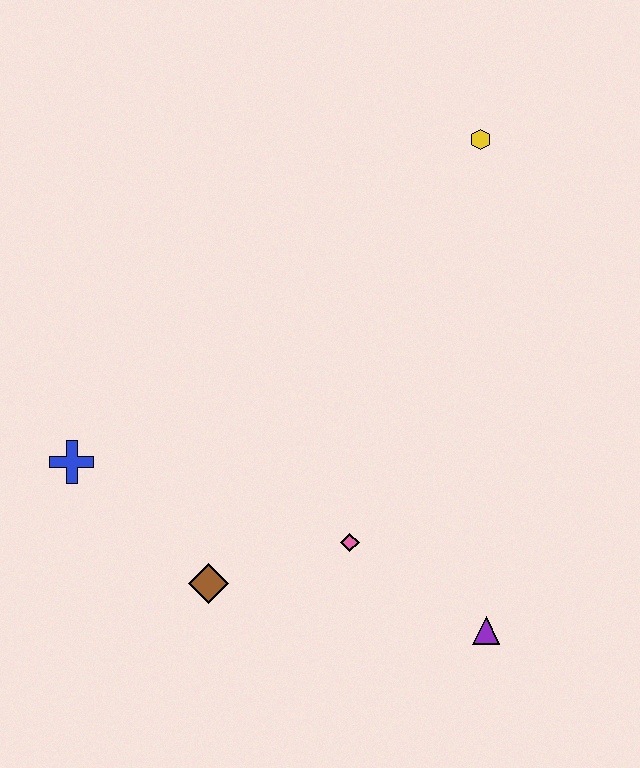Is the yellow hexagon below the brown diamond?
No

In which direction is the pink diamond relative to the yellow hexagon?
The pink diamond is below the yellow hexagon.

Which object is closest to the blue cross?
The brown diamond is closest to the blue cross.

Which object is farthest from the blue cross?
The yellow hexagon is farthest from the blue cross.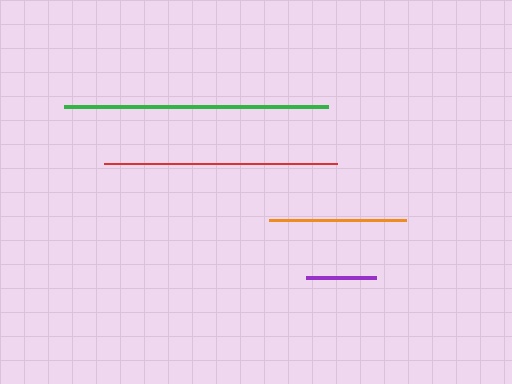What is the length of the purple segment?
The purple segment is approximately 70 pixels long.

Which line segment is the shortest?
The purple line is the shortest at approximately 70 pixels.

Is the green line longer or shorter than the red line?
The green line is longer than the red line.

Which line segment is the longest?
The green line is the longest at approximately 264 pixels.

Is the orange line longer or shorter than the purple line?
The orange line is longer than the purple line.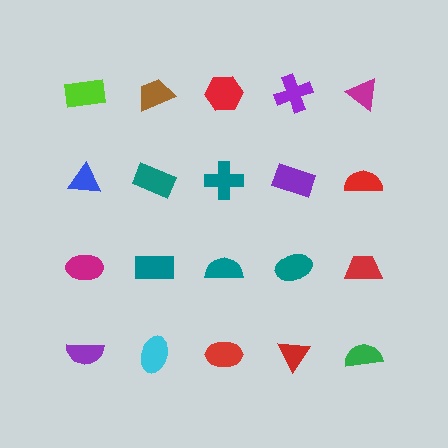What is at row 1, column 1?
A lime rectangle.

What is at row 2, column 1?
A blue triangle.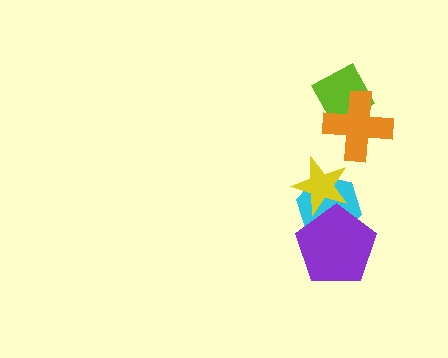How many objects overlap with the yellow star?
2 objects overlap with the yellow star.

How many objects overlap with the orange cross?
1 object overlaps with the orange cross.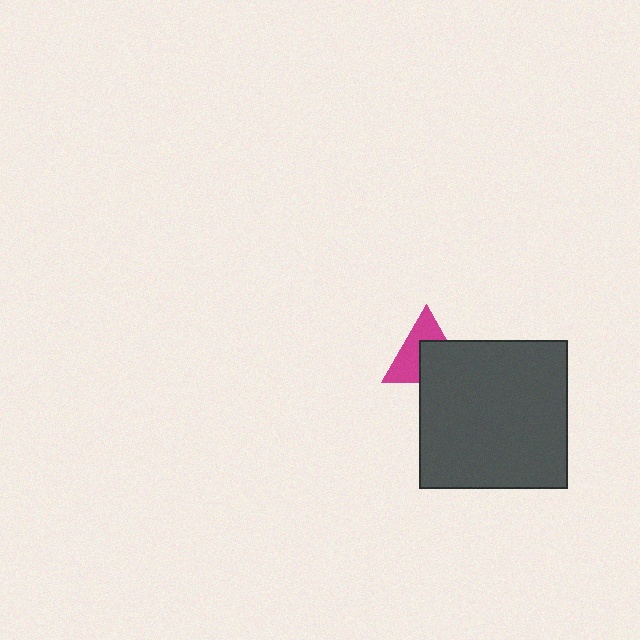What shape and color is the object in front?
The object in front is a dark gray square.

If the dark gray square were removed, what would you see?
You would see the complete magenta triangle.